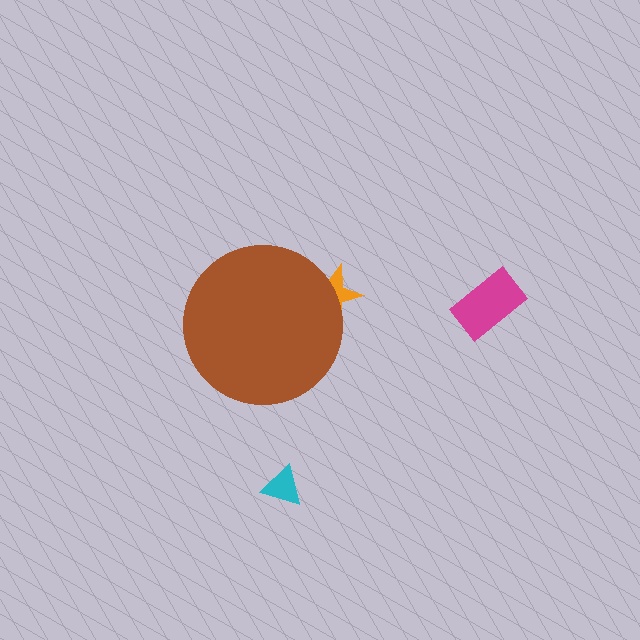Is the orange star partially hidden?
Yes, the orange star is partially hidden behind the brown circle.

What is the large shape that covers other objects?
A brown circle.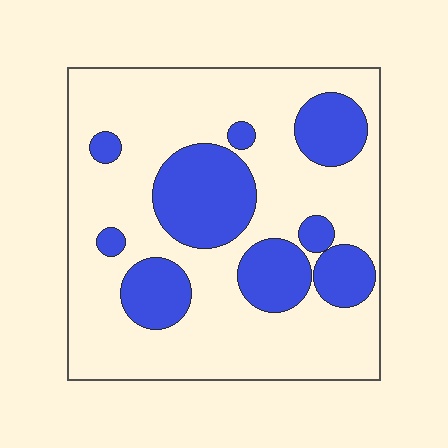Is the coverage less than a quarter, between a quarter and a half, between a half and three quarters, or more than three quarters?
Between a quarter and a half.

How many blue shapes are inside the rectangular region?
9.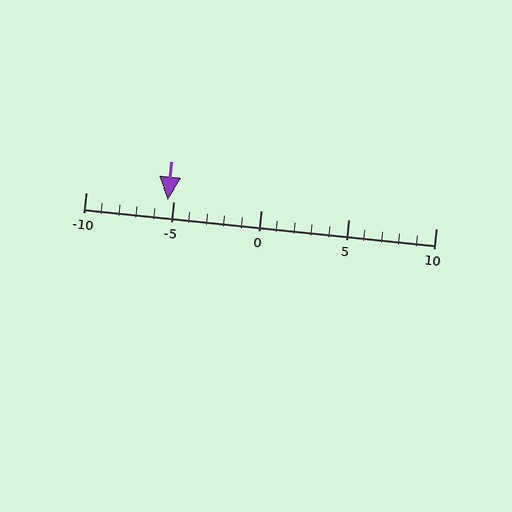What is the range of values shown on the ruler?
The ruler shows values from -10 to 10.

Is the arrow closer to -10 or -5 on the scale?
The arrow is closer to -5.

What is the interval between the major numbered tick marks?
The major tick marks are spaced 5 units apart.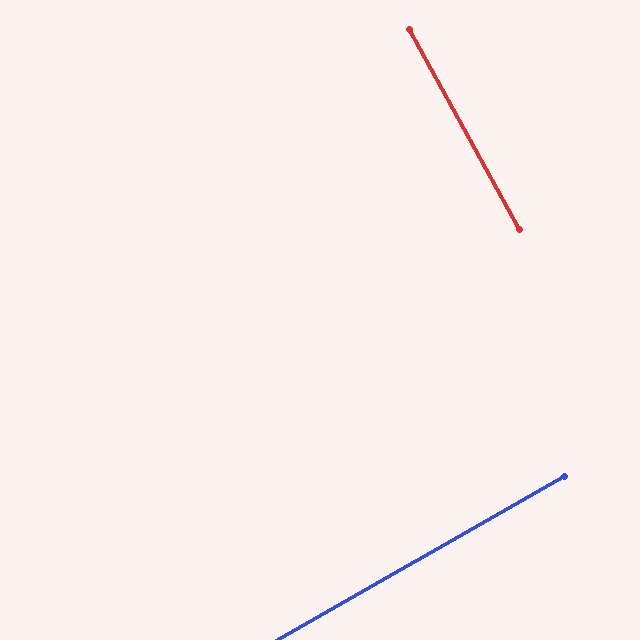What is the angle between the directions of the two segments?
Approximately 89 degrees.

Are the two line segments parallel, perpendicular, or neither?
Perpendicular — they meet at approximately 89°.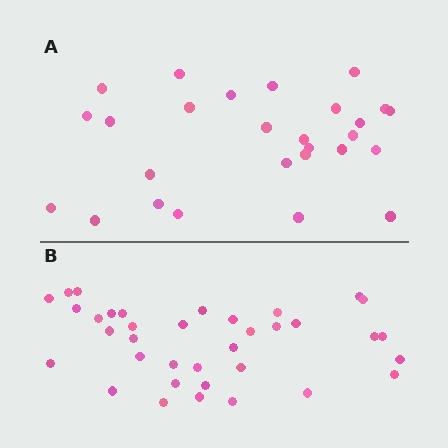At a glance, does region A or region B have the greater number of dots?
Region B (the bottom region) has more dots.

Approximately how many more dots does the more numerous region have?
Region B has roughly 8 or so more dots than region A.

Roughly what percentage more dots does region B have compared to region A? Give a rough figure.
About 35% more.